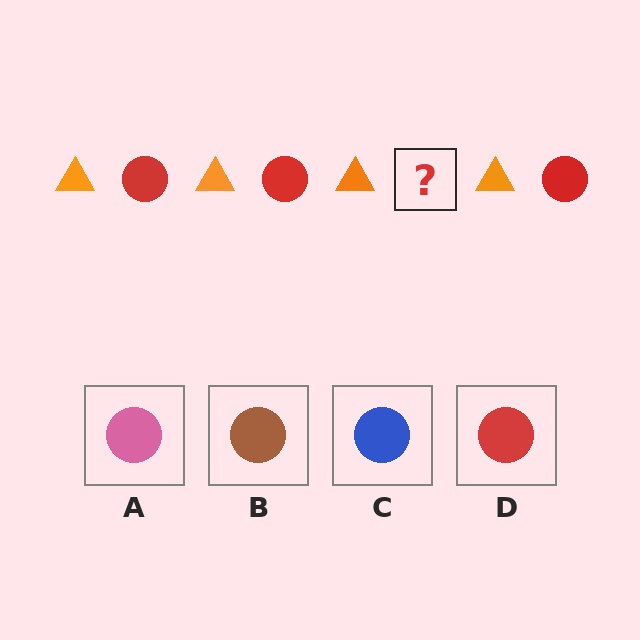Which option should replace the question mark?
Option D.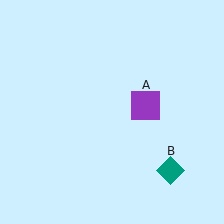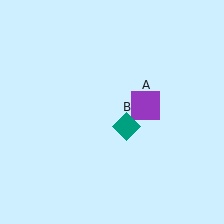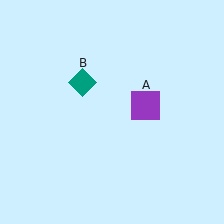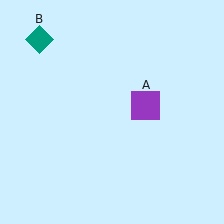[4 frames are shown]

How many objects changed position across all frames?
1 object changed position: teal diamond (object B).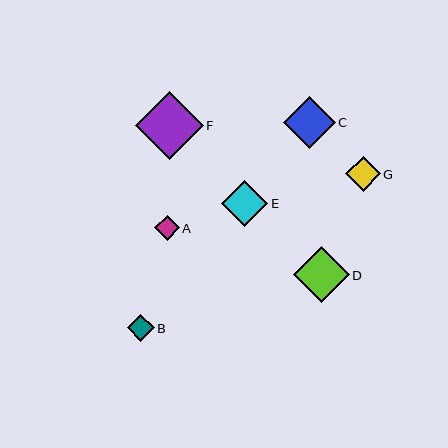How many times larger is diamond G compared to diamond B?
Diamond G is approximately 1.3 times the size of diamond B.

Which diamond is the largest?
Diamond F is the largest with a size of approximately 68 pixels.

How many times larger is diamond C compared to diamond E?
Diamond C is approximately 1.1 times the size of diamond E.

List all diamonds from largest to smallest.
From largest to smallest: F, D, C, E, G, B, A.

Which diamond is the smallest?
Diamond A is the smallest with a size of approximately 25 pixels.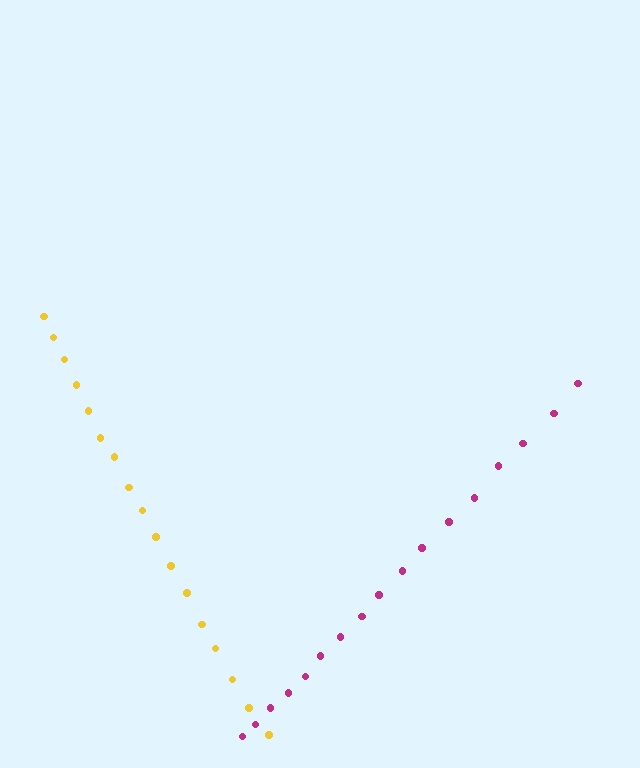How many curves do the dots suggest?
There are 2 distinct paths.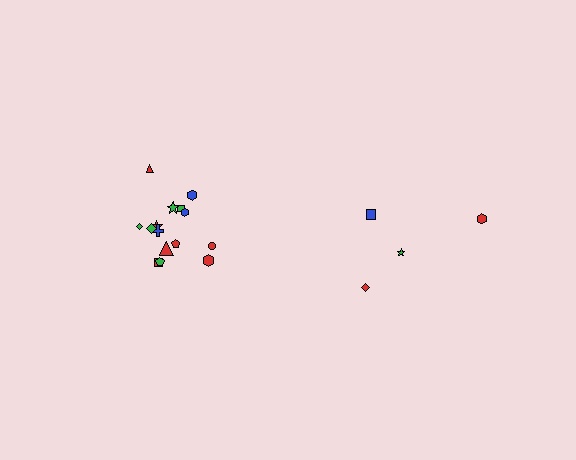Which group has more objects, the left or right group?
The left group.